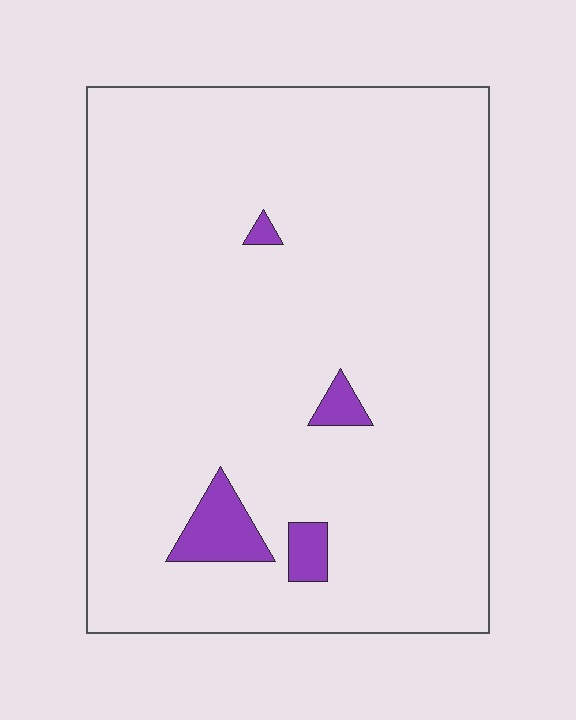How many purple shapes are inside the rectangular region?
4.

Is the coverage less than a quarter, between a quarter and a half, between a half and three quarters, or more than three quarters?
Less than a quarter.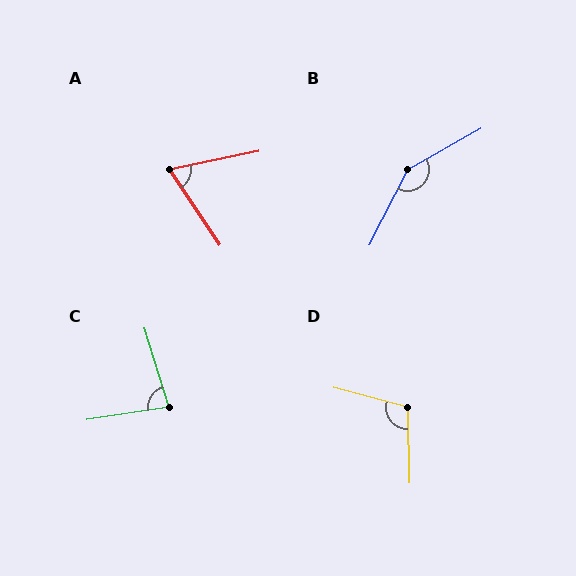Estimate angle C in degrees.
Approximately 82 degrees.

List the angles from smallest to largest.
A (68°), C (82°), D (106°), B (146°).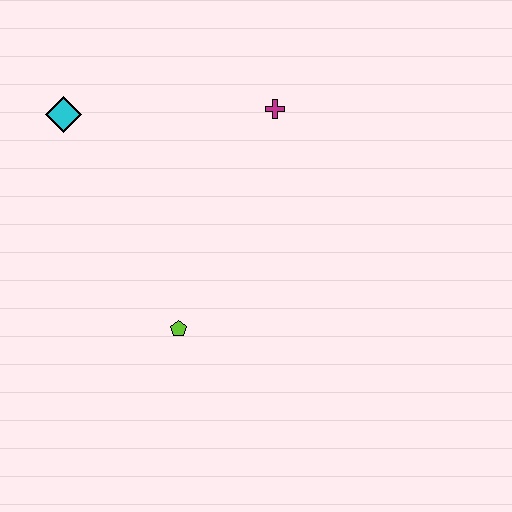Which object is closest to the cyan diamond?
The magenta cross is closest to the cyan diamond.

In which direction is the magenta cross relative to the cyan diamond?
The magenta cross is to the right of the cyan diamond.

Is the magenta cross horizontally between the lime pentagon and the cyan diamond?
No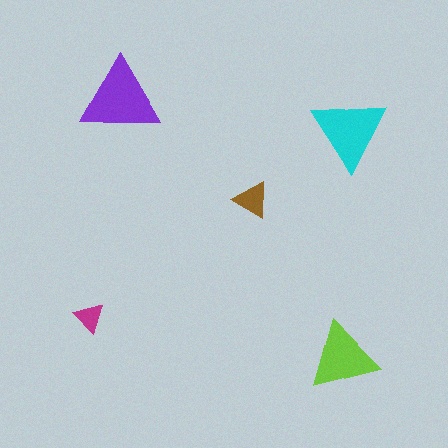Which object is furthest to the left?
The magenta triangle is leftmost.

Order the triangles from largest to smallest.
the purple one, the cyan one, the lime one, the brown one, the magenta one.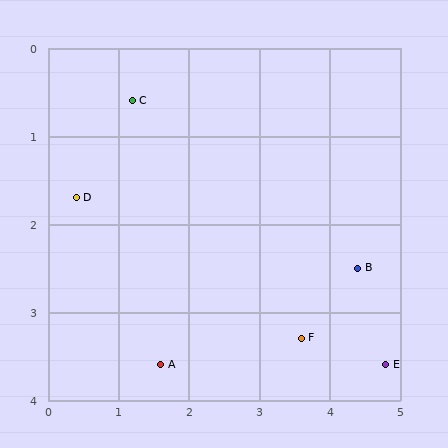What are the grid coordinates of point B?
Point B is at approximately (4.4, 2.5).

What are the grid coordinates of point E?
Point E is at approximately (4.8, 3.6).